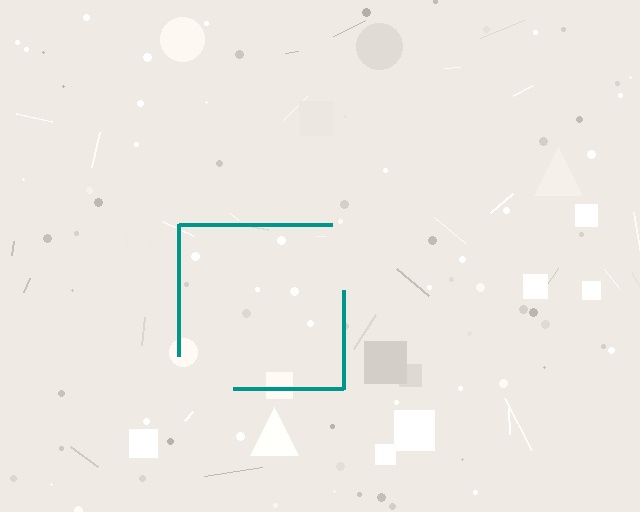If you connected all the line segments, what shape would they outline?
They would outline a square.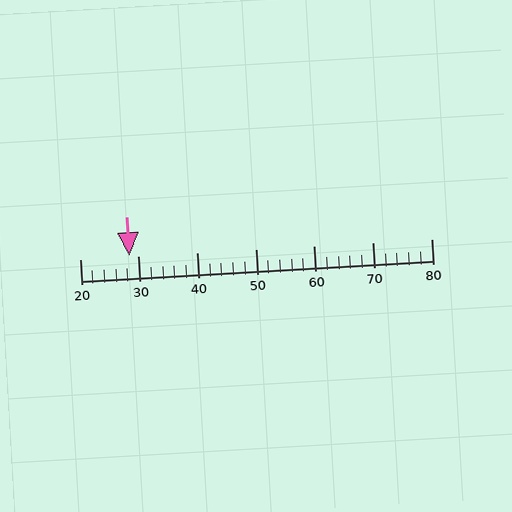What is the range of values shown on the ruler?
The ruler shows values from 20 to 80.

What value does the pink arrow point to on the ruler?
The pink arrow points to approximately 28.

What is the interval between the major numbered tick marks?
The major tick marks are spaced 10 units apart.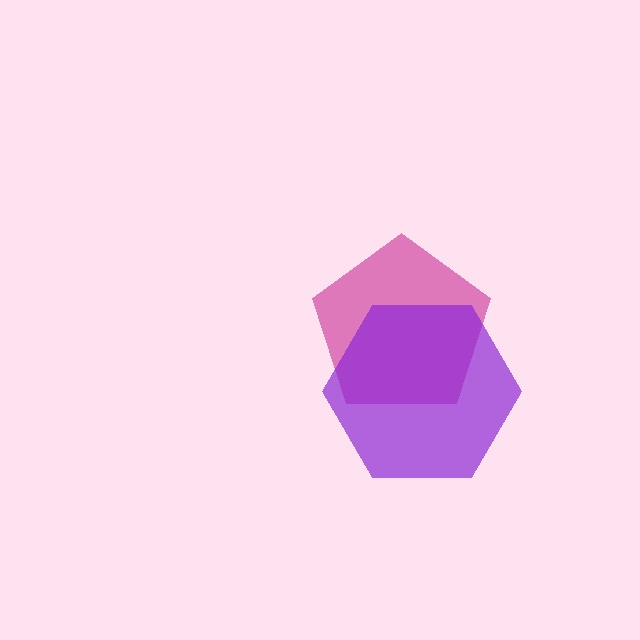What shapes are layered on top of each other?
The layered shapes are: a magenta pentagon, a purple hexagon.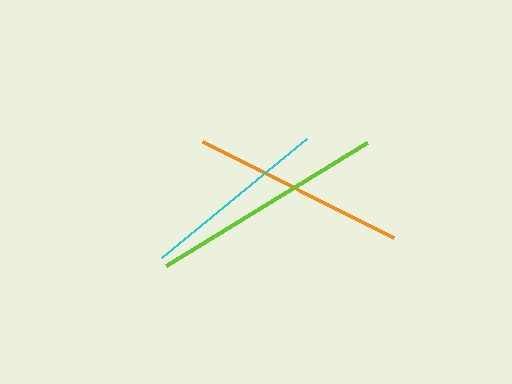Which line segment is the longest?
The lime line is the longest at approximately 236 pixels.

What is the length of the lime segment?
The lime segment is approximately 236 pixels long.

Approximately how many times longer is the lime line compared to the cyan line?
The lime line is approximately 1.3 times the length of the cyan line.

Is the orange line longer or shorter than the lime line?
The lime line is longer than the orange line.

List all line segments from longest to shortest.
From longest to shortest: lime, orange, cyan.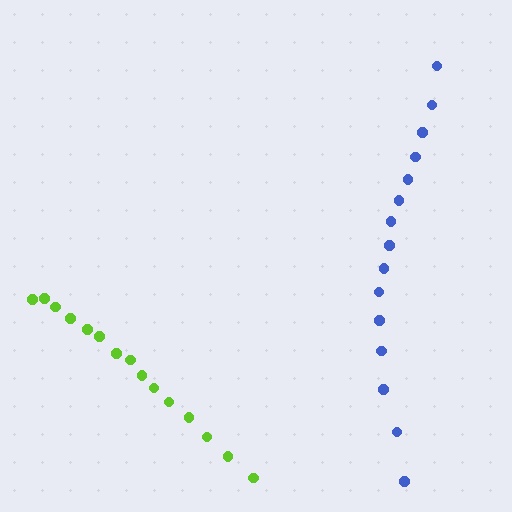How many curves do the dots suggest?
There are 2 distinct paths.